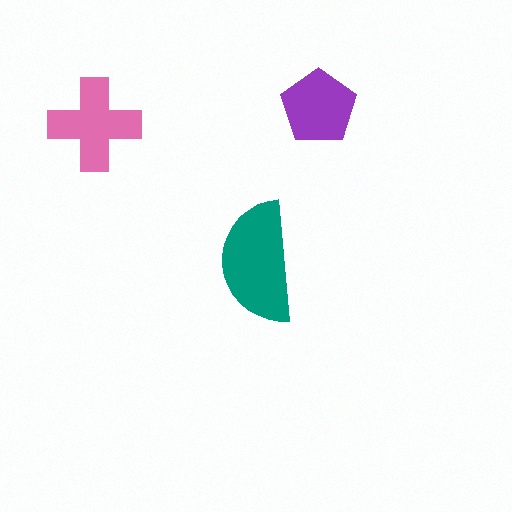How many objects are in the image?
There are 3 objects in the image.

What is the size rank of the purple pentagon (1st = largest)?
3rd.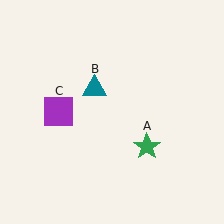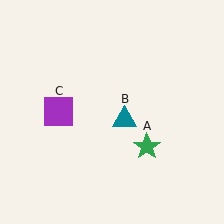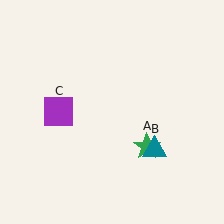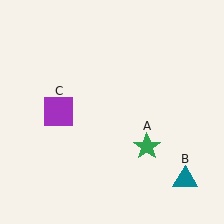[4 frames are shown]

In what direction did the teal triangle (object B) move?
The teal triangle (object B) moved down and to the right.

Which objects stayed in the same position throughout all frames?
Green star (object A) and purple square (object C) remained stationary.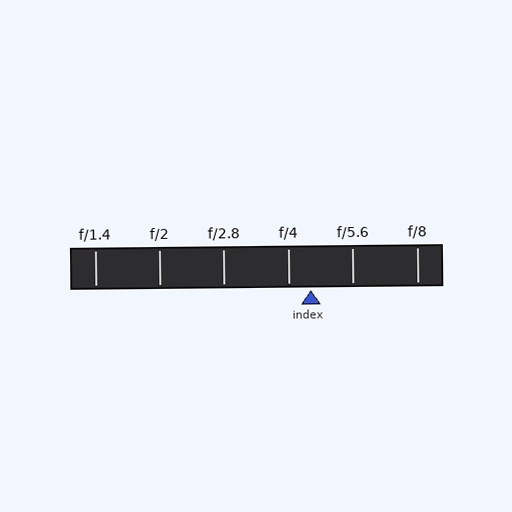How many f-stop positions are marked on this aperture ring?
There are 6 f-stop positions marked.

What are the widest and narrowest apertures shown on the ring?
The widest aperture shown is f/1.4 and the narrowest is f/8.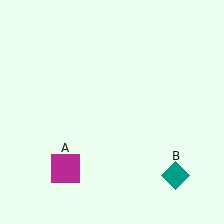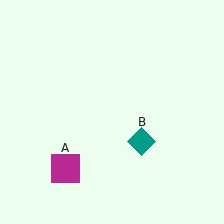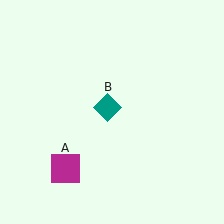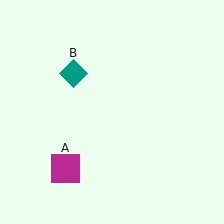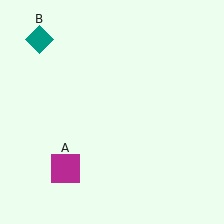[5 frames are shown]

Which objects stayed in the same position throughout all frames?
Magenta square (object A) remained stationary.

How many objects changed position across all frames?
1 object changed position: teal diamond (object B).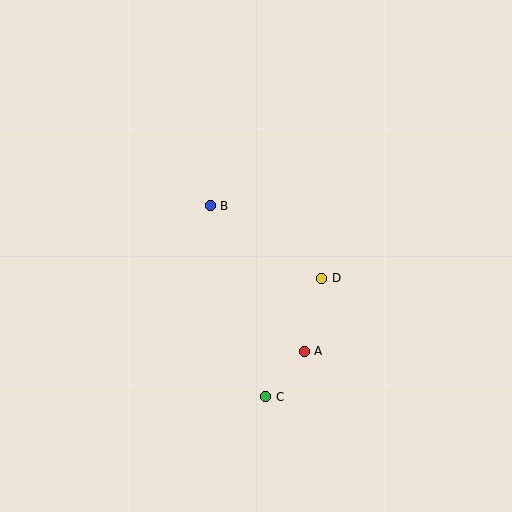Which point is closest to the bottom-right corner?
Point A is closest to the bottom-right corner.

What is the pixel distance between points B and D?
The distance between B and D is 133 pixels.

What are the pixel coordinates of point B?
Point B is at (210, 206).